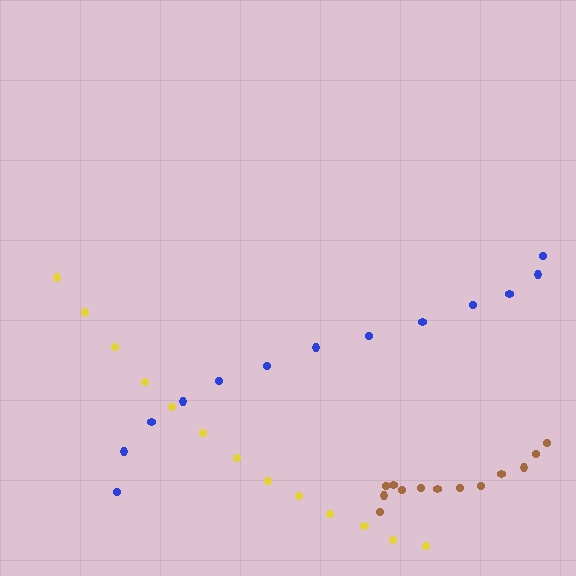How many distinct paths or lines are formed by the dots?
There are 3 distinct paths.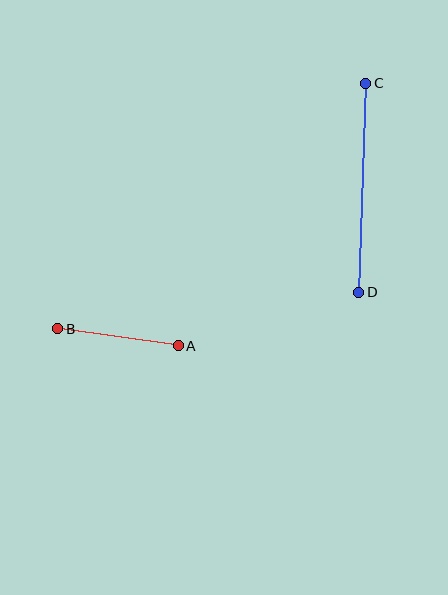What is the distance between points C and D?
The distance is approximately 209 pixels.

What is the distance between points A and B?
The distance is approximately 122 pixels.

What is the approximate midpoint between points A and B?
The midpoint is at approximately (118, 337) pixels.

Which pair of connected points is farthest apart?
Points C and D are farthest apart.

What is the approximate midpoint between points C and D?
The midpoint is at approximately (362, 188) pixels.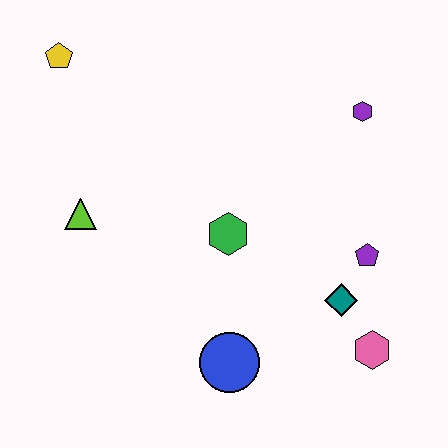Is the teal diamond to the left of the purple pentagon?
Yes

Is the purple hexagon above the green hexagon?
Yes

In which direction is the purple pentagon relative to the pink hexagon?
The purple pentagon is above the pink hexagon.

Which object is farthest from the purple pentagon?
The yellow pentagon is farthest from the purple pentagon.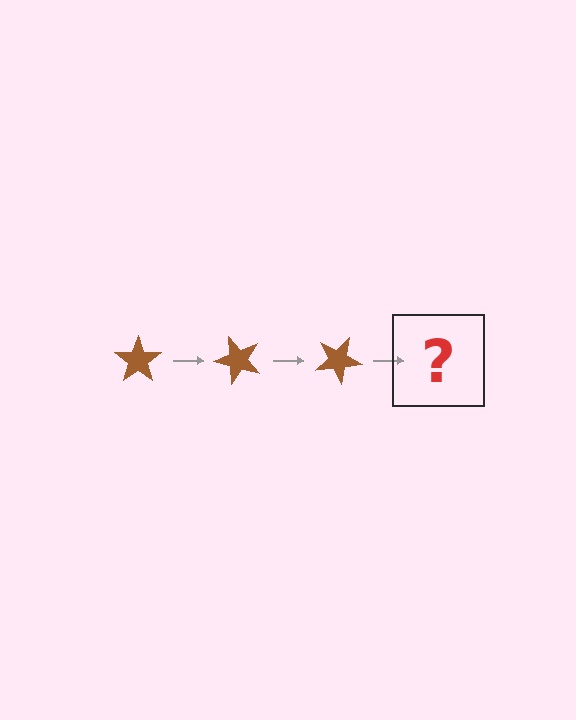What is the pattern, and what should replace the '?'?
The pattern is that the star rotates 50 degrees each step. The '?' should be a brown star rotated 150 degrees.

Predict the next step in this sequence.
The next step is a brown star rotated 150 degrees.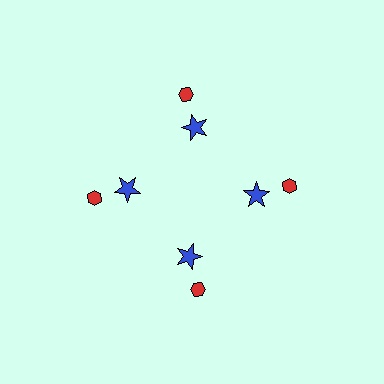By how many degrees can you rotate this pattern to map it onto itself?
The pattern maps onto itself every 90 degrees of rotation.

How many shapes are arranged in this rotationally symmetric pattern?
There are 8 shapes, arranged in 4 groups of 2.